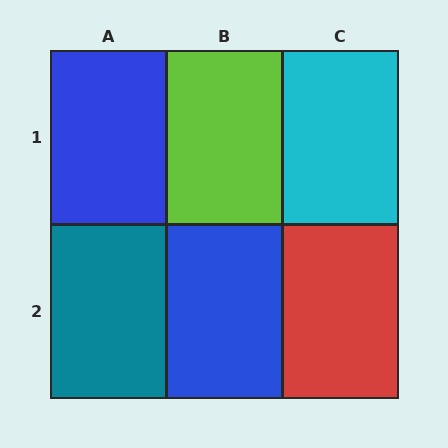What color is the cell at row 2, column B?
Blue.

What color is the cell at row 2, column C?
Red.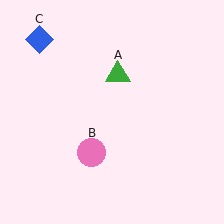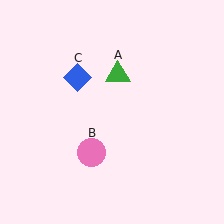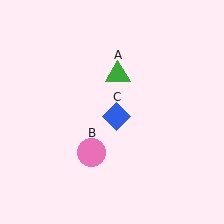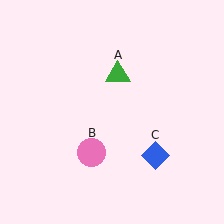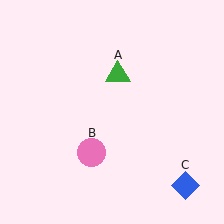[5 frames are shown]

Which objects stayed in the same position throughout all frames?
Green triangle (object A) and pink circle (object B) remained stationary.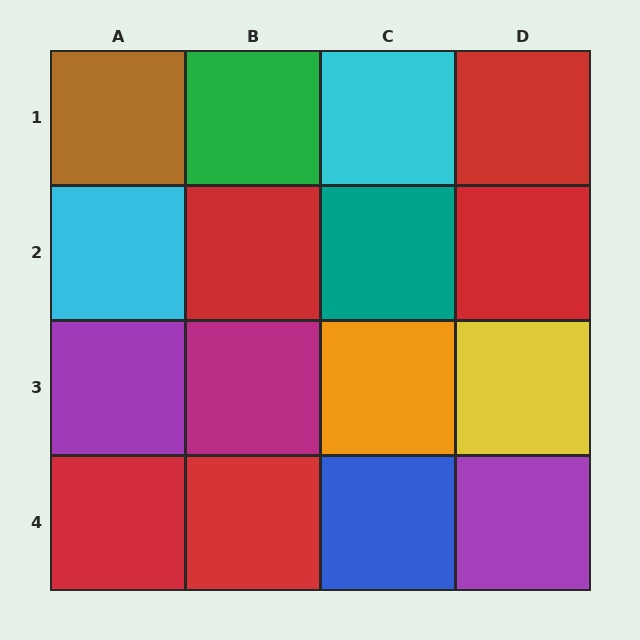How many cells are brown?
1 cell is brown.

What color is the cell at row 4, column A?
Red.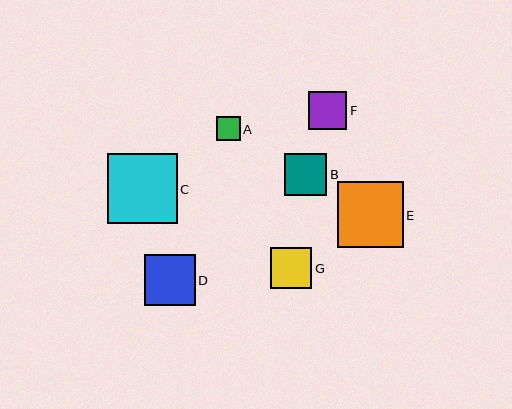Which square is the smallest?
Square A is the smallest with a size of approximately 24 pixels.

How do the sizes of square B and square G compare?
Square B and square G are approximately the same size.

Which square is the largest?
Square C is the largest with a size of approximately 69 pixels.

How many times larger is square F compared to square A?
Square F is approximately 1.6 times the size of square A.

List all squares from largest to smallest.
From largest to smallest: C, E, D, B, G, F, A.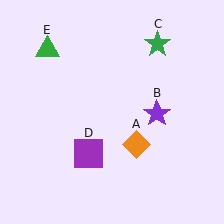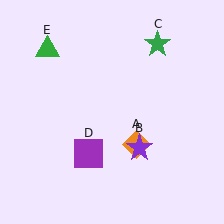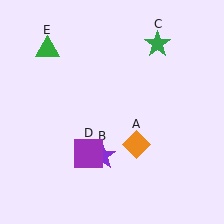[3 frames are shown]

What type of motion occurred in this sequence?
The purple star (object B) rotated clockwise around the center of the scene.